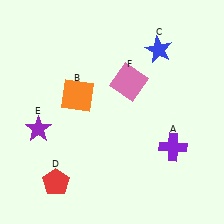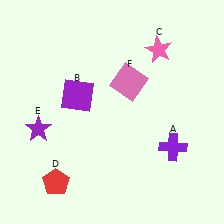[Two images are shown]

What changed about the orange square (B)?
In Image 1, B is orange. In Image 2, it changed to purple.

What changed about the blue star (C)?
In Image 1, C is blue. In Image 2, it changed to pink.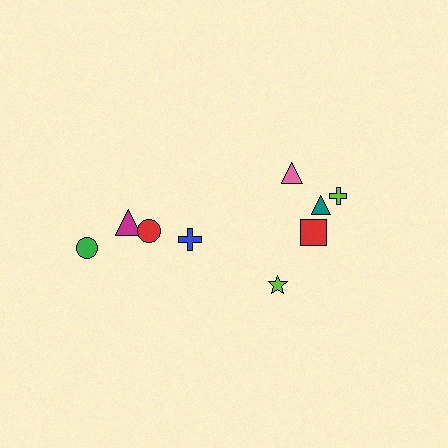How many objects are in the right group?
There are 6 objects.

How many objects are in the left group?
There are 4 objects.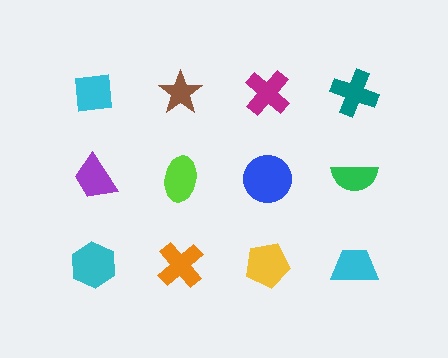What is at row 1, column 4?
A teal cross.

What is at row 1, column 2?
A brown star.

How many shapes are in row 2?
4 shapes.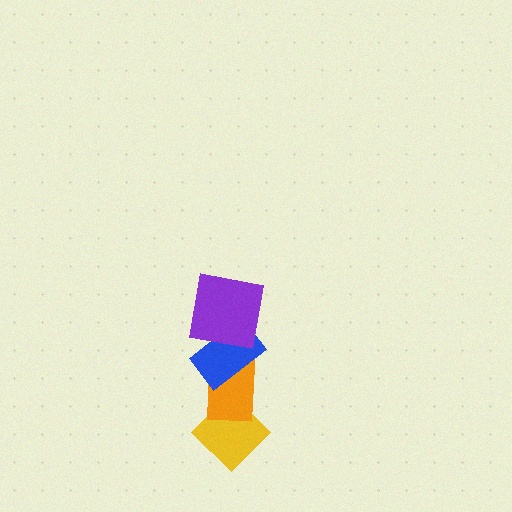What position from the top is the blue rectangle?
The blue rectangle is 2nd from the top.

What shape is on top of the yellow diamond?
The orange rectangle is on top of the yellow diamond.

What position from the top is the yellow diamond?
The yellow diamond is 4th from the top.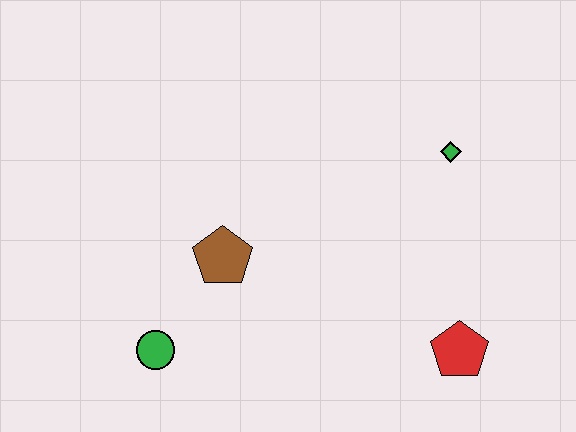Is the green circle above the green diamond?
No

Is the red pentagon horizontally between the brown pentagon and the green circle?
No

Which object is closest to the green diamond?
The red pentagon is closest to the green diamond.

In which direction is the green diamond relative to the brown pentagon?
The green diamond is to the right of the brown pentagon.